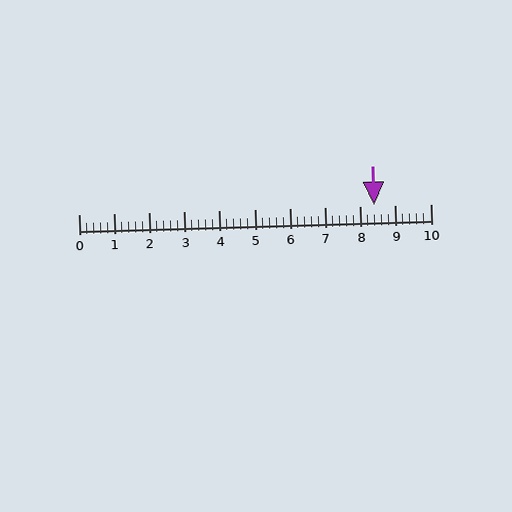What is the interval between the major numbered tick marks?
The major tick marks are spaced 1 units apart.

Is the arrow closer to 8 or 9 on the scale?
The arrow is closer to 8.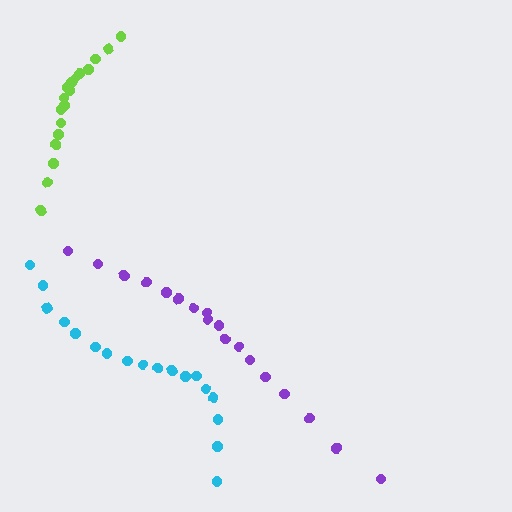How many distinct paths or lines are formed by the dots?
There are 3 distinct paths.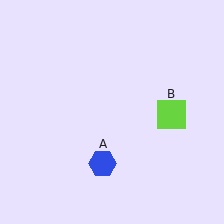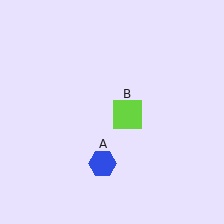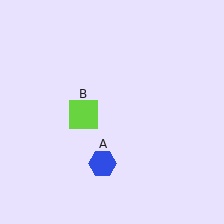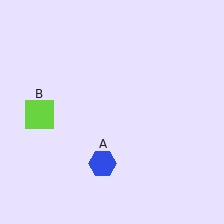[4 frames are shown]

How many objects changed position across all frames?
1 object changed position: lime square (object B).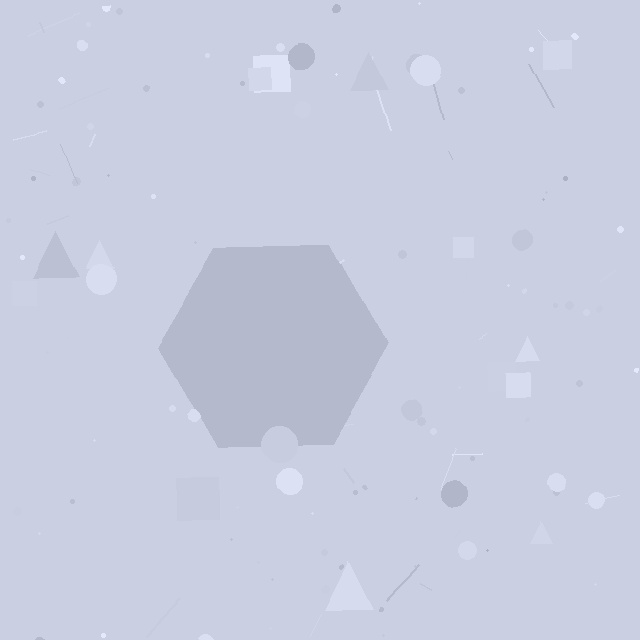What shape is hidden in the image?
A hexagon is hidden in the image.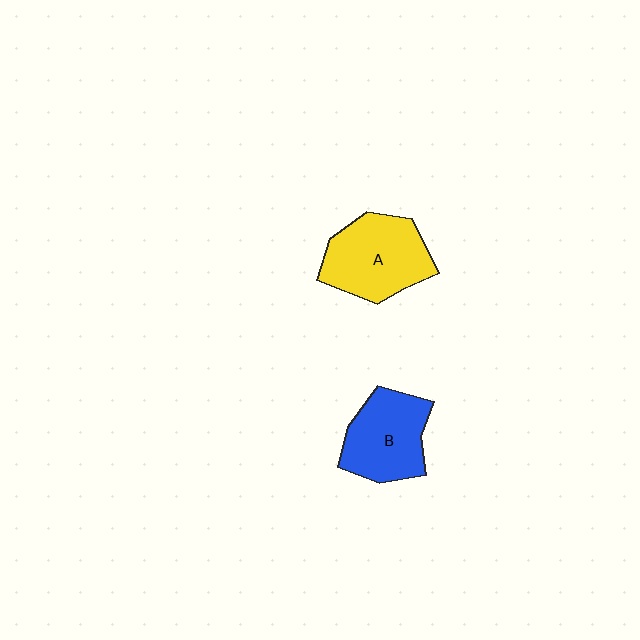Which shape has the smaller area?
Shape B (blue).